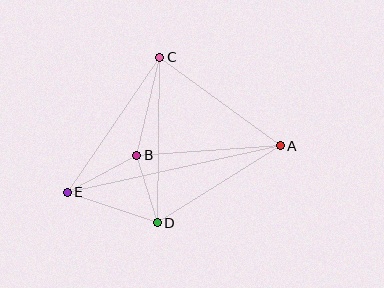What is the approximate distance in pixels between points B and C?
The distance between B and C is approximately 100 pixels.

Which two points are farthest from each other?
Points A and E are farthest from each other.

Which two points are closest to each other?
Points B and D are closest to each other.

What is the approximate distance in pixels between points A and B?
The distance between A and B is approximately 144 pixels.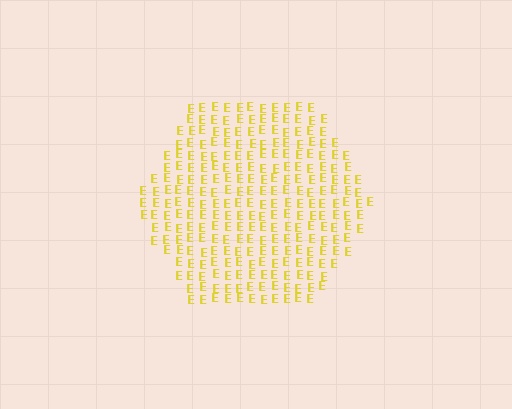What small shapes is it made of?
It is made of small letter E's.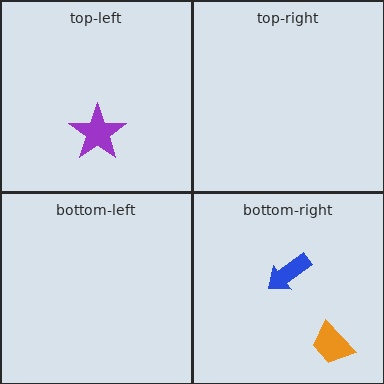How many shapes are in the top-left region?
1.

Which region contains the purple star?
The top-left region.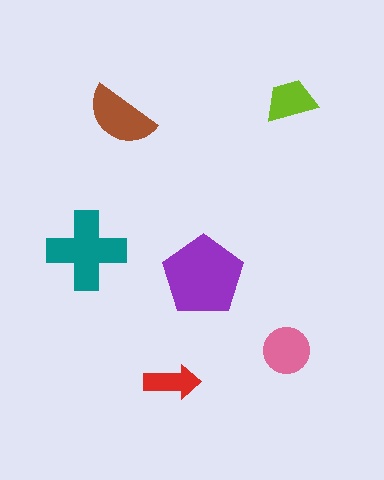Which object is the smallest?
The red arrow.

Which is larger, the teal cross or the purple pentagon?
The purple pentagon.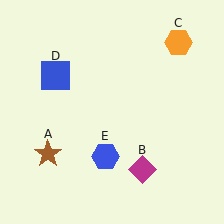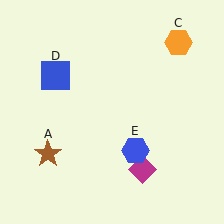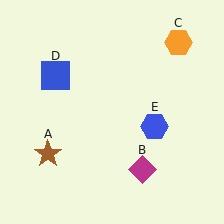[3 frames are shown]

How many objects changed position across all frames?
1 object changed position: blue hexagon (object E).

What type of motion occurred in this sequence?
The blue hexagon (object E) rotated counterclockwise around the center of the scene.